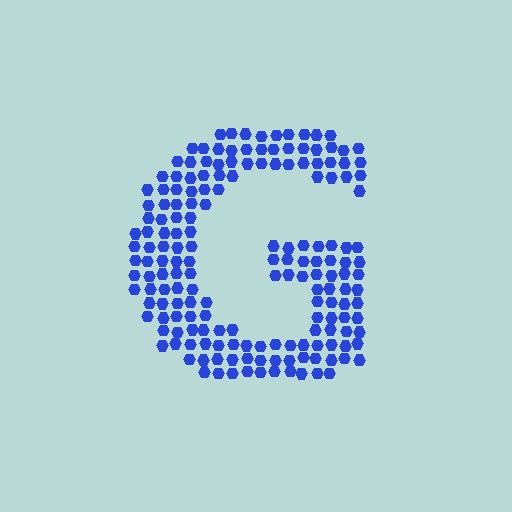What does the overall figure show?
The overall figure shows the letter G.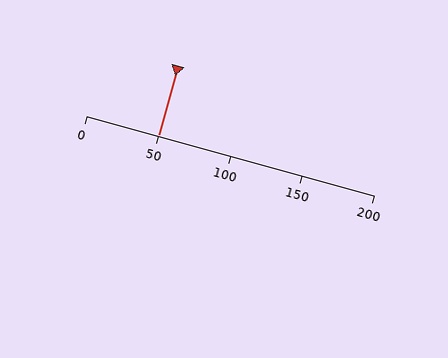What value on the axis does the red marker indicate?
The marker indicates approximately 50.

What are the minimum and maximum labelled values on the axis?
The axis runs from 0 to 200.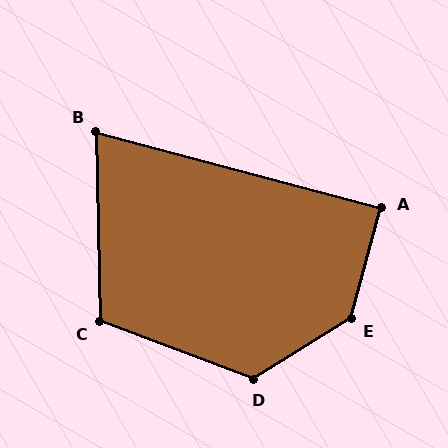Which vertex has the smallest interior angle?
B, at approximately 74 degrees.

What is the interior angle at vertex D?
Approximately 127 degrees (obtuse).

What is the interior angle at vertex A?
Approximately 90 degrees (approximately right).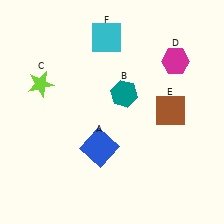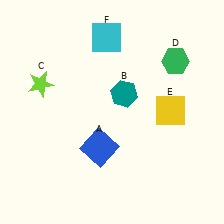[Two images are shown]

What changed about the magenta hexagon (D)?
In Image 1, D is magenta. In Image 2, it changed to green.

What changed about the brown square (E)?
In Image 1, E is brown. In Image 2, it changed to yellow.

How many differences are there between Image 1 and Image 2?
There are 2 differences between the two images.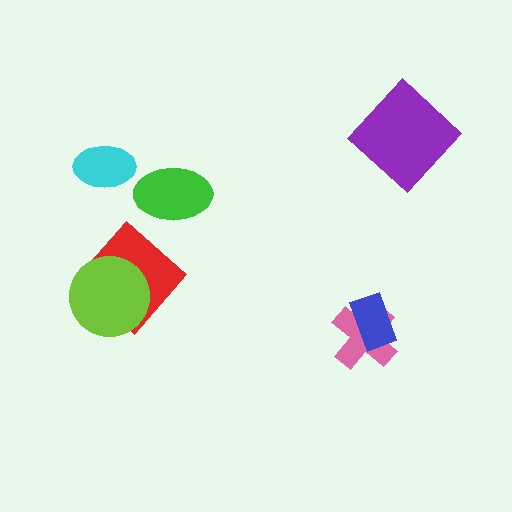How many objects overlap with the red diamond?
1 object overlaps with the red diamond.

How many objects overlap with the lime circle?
1 object overlaps with the lime circle.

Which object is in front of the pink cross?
The blue rectangle is in front of the pink cross.